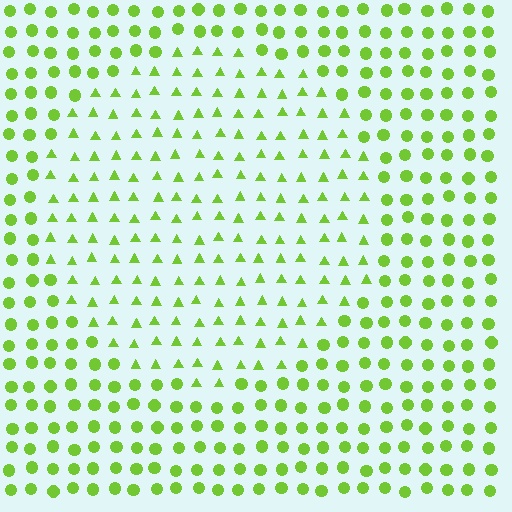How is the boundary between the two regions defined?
The boundary is defined by a change in element shape: triangles inside vs. circles outside. All elements share the same color and spacing.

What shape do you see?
I see a circle.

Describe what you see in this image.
The image is filled with small lime elements arranged in a uniform grid. A circle-shaped region contains triangles, while the surrounding area contains circles. The boundary is defined purely by the change in element shape.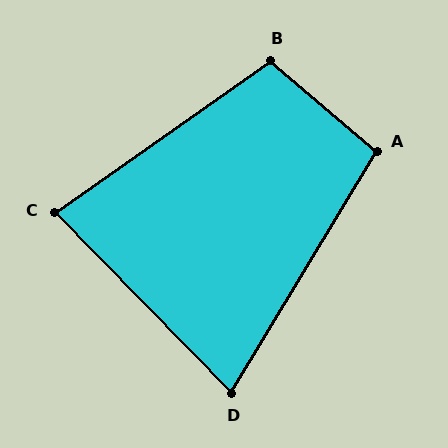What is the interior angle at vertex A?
Approximately 99 degrees (obtuse).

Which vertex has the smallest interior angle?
D, at approximately 75 degrees.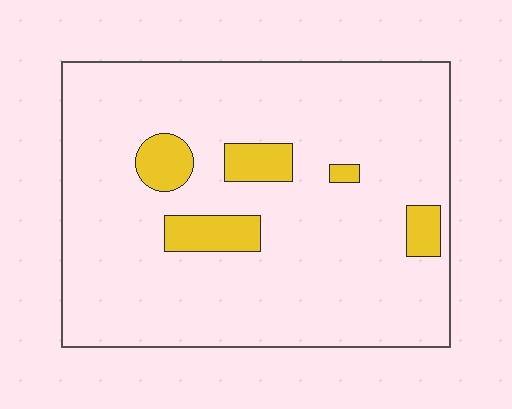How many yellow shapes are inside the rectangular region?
5.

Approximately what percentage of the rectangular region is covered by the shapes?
Approximately 10%.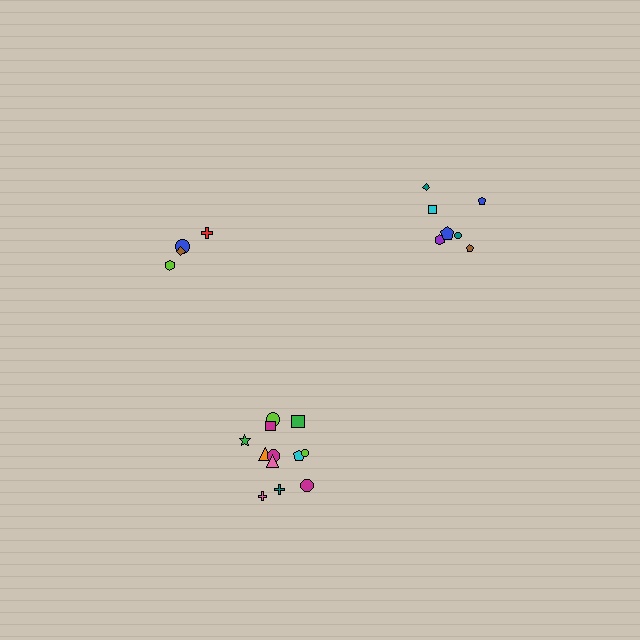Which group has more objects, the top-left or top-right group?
The top-right group.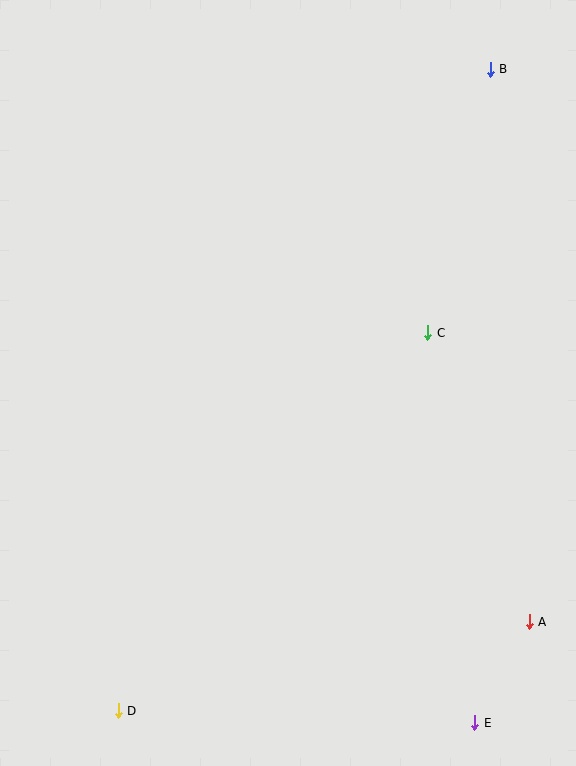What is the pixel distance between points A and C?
The distance between A and C is 306 pixels.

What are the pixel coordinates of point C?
Point C is at (428, 333).